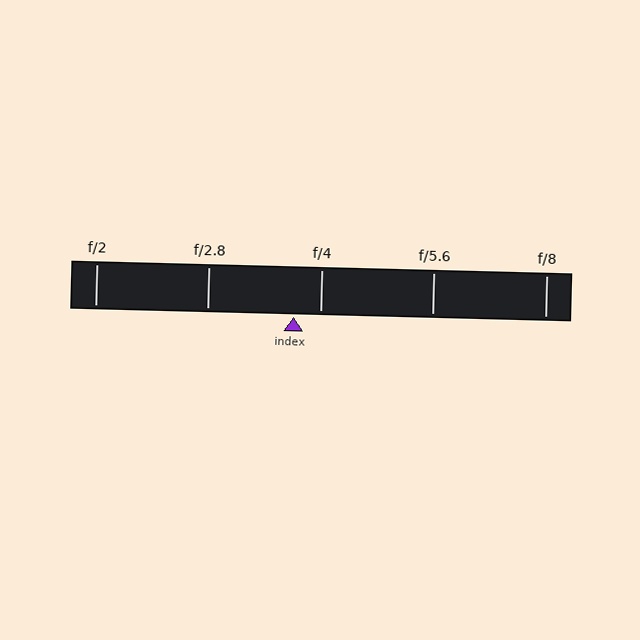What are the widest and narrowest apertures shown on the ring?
The widest aperture shown is f/2 and the narrowest is f/8.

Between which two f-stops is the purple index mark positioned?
The index mark is between f/2.8 and f/4.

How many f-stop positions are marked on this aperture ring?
There are 5 f-stop positions marked.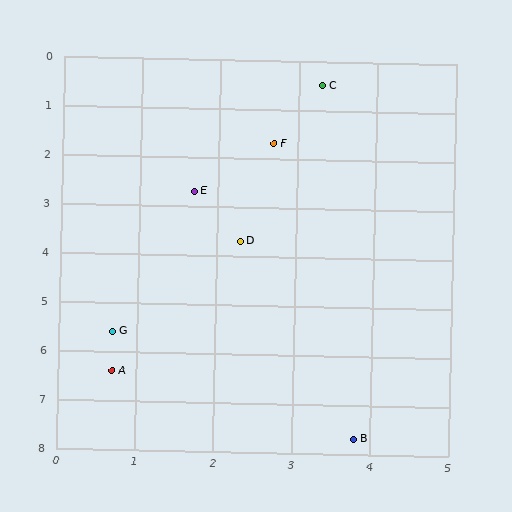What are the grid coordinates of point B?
Point B is at approximately (3.8, 7.7).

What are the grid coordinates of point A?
Point A is at approximately (0.7, 6.4).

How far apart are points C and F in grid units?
Points C and F are about 1.3 grid units apart.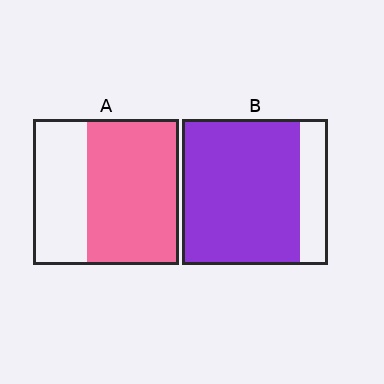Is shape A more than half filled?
Yes.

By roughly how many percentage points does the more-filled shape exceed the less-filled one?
By roughly 20 percentage points (B over A).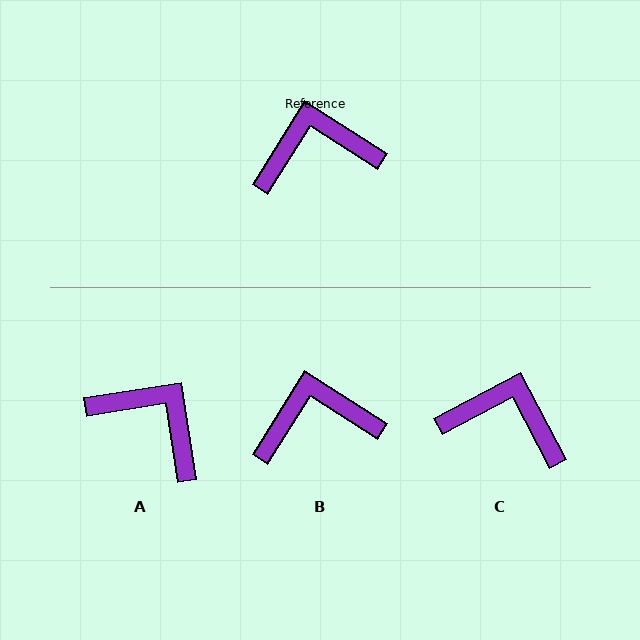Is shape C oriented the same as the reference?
No, it is off by about 30 degrees.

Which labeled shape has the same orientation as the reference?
B.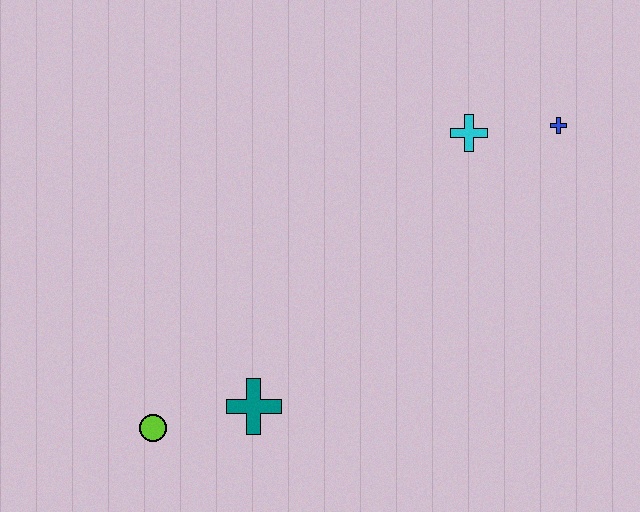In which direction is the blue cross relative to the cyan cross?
The blue cross is to the right of the cyan cross.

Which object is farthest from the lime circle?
The blue cross is farthest from the lime circle.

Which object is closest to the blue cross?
The cyan cross is closest to the blue cross.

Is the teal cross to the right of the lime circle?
Yes